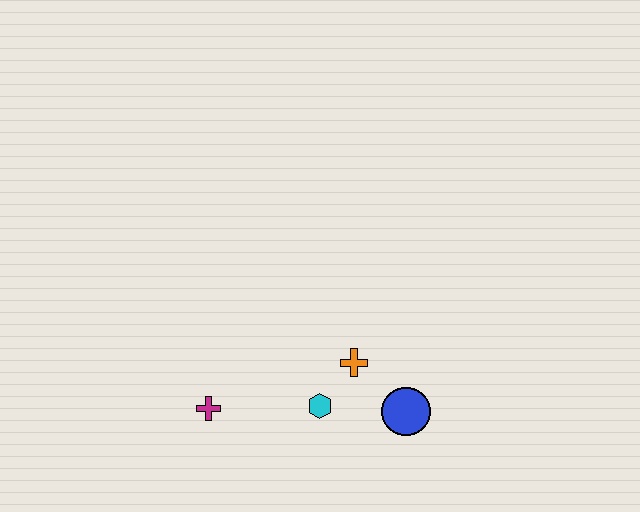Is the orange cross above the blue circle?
Yes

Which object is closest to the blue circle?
The orange cross is closest to the blue circle.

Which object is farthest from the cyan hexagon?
The magenta cross is farthest from the cyan hexagon.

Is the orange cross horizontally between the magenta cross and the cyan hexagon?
No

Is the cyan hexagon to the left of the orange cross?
Yes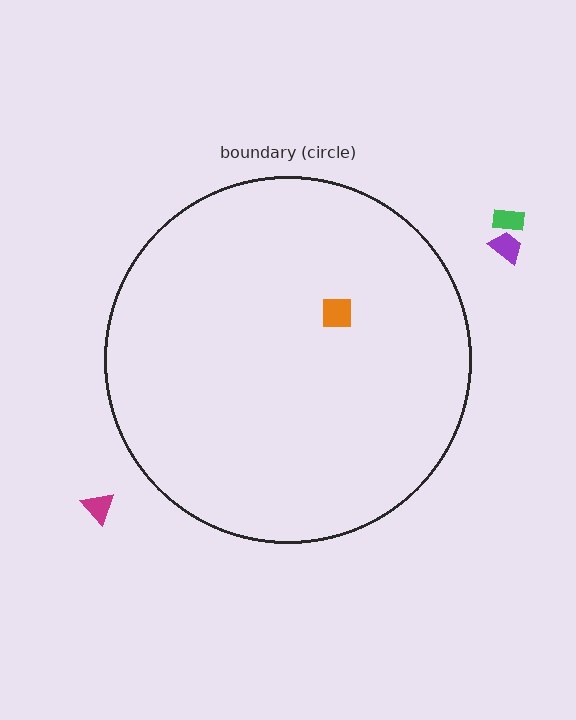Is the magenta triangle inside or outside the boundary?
Outside.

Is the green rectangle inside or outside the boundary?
Outside.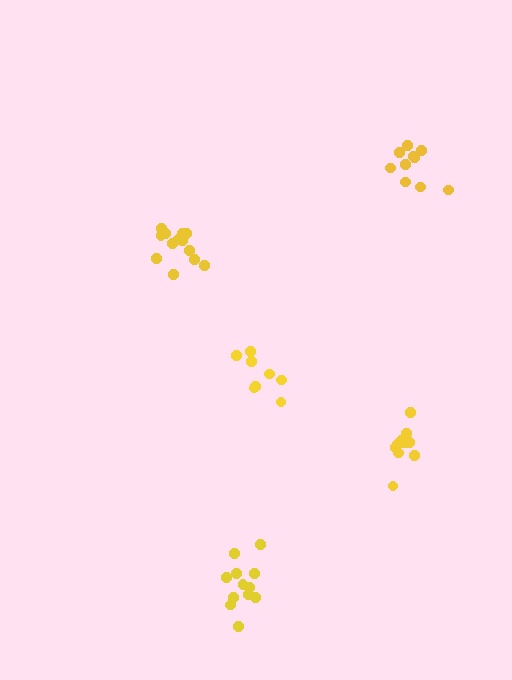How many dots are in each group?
Group 1: 14 dots, Group 2: 12 dots, Group 3: 10 dots, Group 4: 11 dots, Group 5: 8 dots (55 total).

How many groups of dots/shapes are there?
There are 5 groups.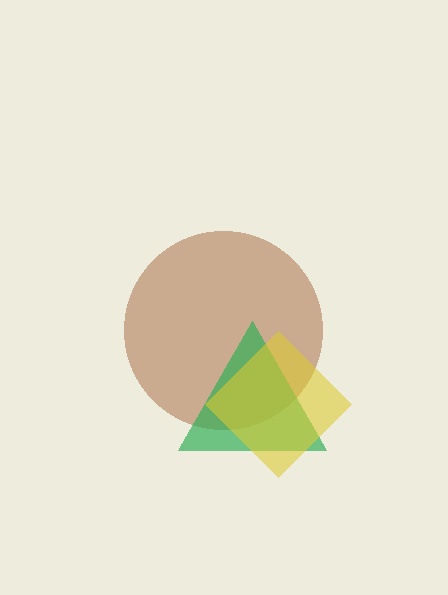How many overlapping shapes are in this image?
There are 3 overlapping shapes in the image.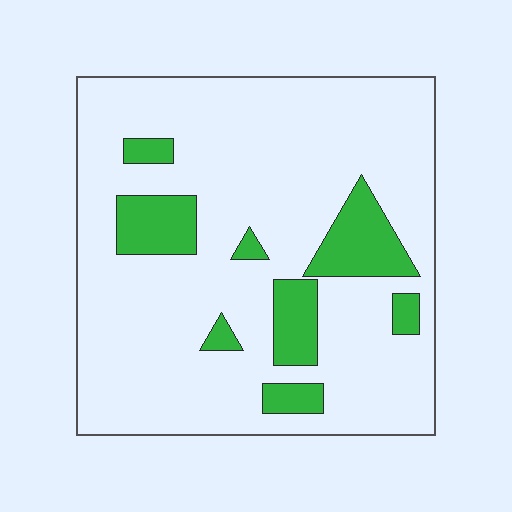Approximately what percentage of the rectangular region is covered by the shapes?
Approximately 15%.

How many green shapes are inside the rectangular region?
8.